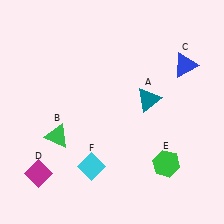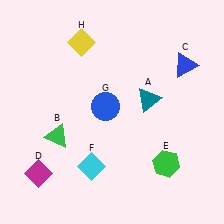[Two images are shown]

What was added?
A blue circle (G), a yellow diamond (H) were added in Image 2.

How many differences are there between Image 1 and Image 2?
There are 2 differences between the two images.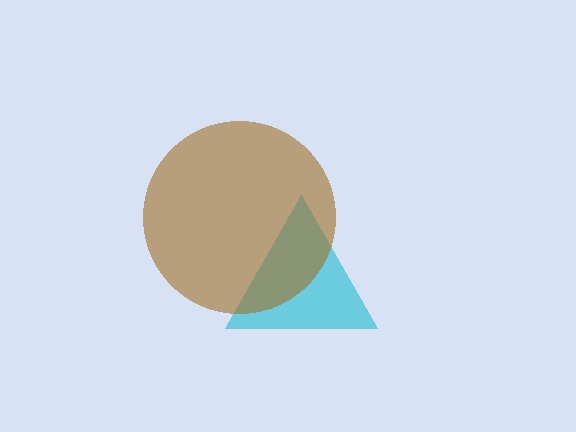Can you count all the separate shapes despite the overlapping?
Yes, there are 2 separate shapes.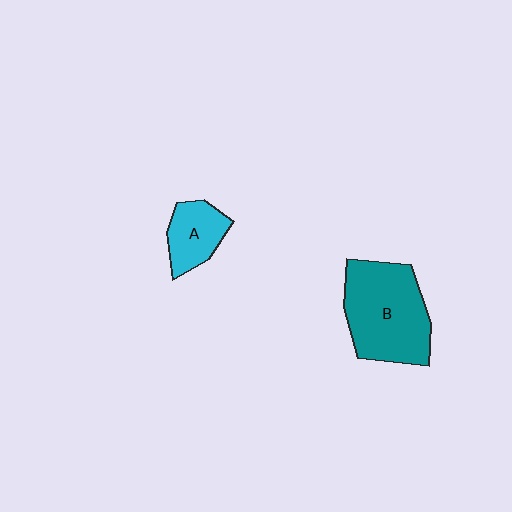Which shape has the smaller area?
Shape A (cyan).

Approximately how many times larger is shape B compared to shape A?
Approximately 2.3 times.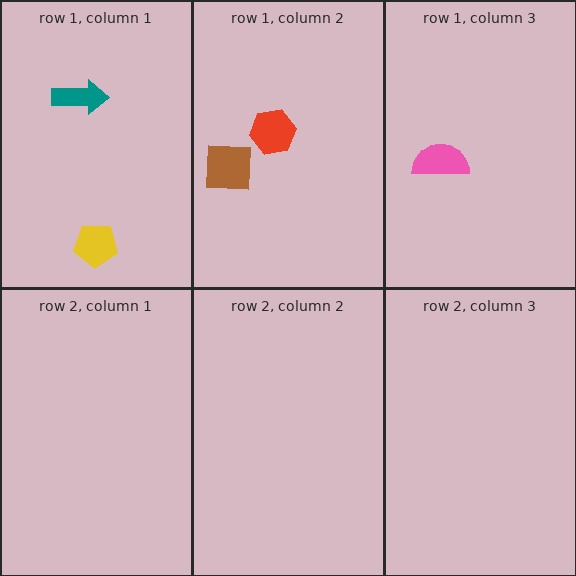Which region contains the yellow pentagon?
The row 1, column 1 region.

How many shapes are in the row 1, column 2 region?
2.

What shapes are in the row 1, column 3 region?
The pink semicircle.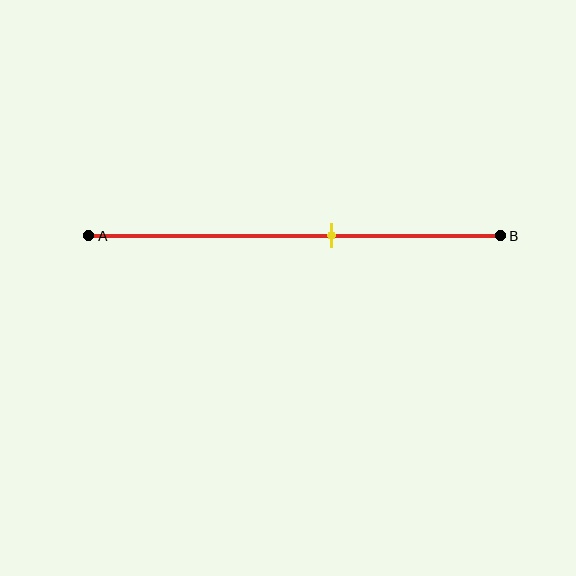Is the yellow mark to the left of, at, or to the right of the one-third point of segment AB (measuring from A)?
The yellow mark is to the right of the one-third point of segment AB.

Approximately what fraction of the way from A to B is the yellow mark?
The yellow mark is approximately 60% of the way from A to B.